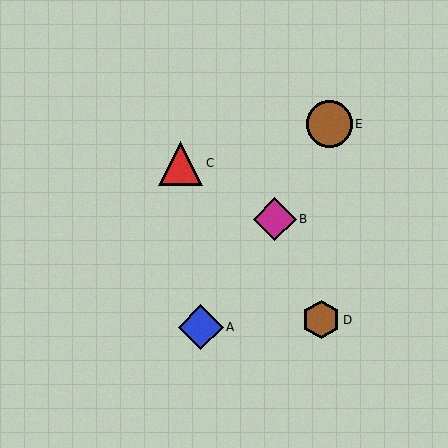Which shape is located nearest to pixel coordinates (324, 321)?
The brown hexagon (labeled D) at (321, 320) is nearest to that location.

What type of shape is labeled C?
Shape C is a red triangle.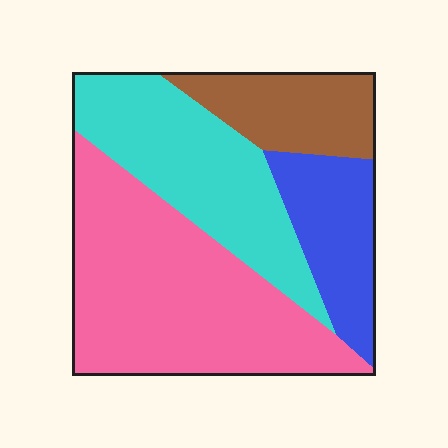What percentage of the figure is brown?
Brown takes up about one sixth (1/6) of the figure.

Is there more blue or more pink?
Pink.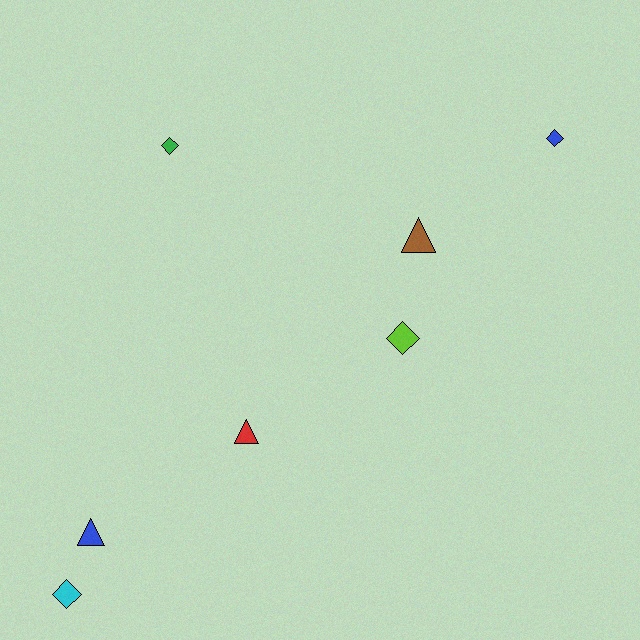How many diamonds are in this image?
There are 4 diamonds.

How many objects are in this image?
There are 7 objects.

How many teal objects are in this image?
There are no teal objects.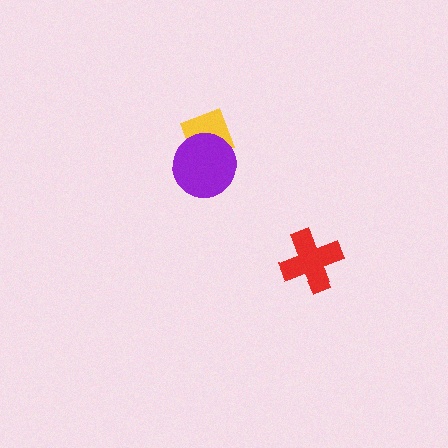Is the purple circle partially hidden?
No, no other shape covers it.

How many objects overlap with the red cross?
0 objects overlap with the red cross.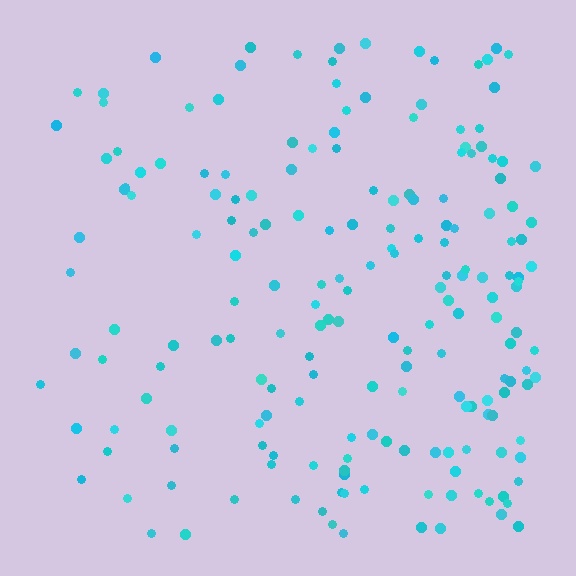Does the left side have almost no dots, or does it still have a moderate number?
Still a moderate number, just noticeably fewer than the right.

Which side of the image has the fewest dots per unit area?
The left.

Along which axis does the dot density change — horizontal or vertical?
Horizontal.